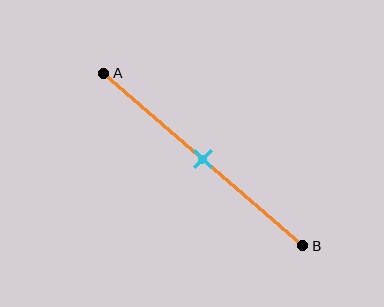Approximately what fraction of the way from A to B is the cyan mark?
The cyan mark is approximately 50% of the way from A to B.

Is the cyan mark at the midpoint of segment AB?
Yes, the mark is approximately at the midpoint.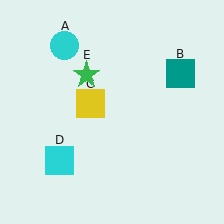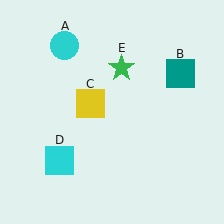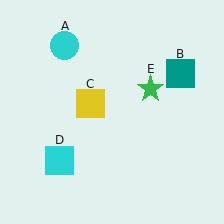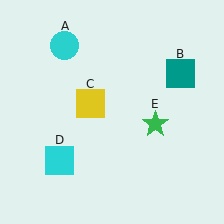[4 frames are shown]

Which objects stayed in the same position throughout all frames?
Cyan circle (object A) and teal square (object B) and yellow square (object C) and cyan square (object D) remained stationary.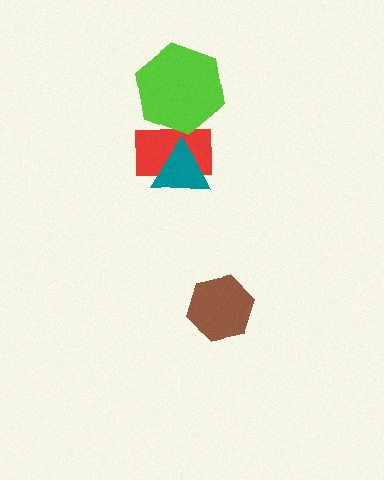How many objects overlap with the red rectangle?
2 objects overlap with the red rectangle.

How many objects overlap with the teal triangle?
1 object overlaps with the teal triangle.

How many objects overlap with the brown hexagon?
0 objects overlap with the brown hexagon.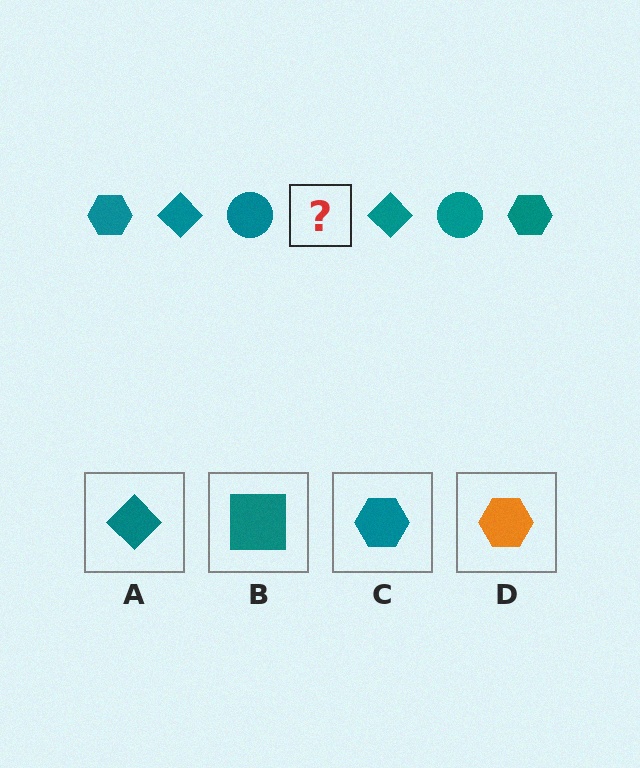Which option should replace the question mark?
Option C.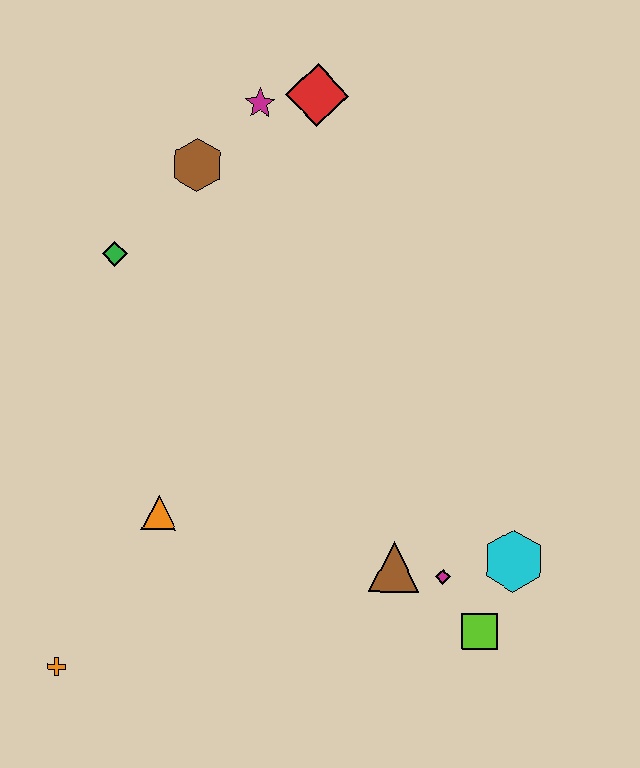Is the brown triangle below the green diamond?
Yes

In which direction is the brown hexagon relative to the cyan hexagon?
The brown hexagon is above the cyan hexagon.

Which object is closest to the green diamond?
The brown hexagon is closest to the green diamond.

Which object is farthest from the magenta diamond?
The magenta star is farthest from the magenta diamond.